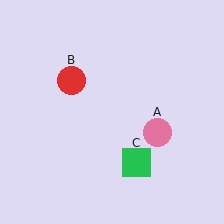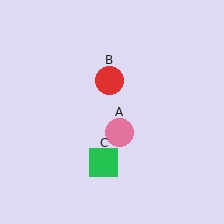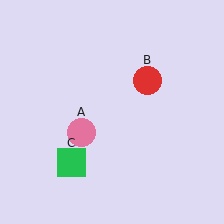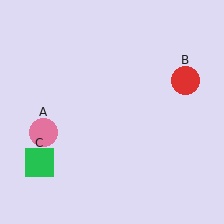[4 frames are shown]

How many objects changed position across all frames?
3 objects changed position: pink circle (object A), red circle (object B), green square (object C).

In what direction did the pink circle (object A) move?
The pink circle (object A) moved left.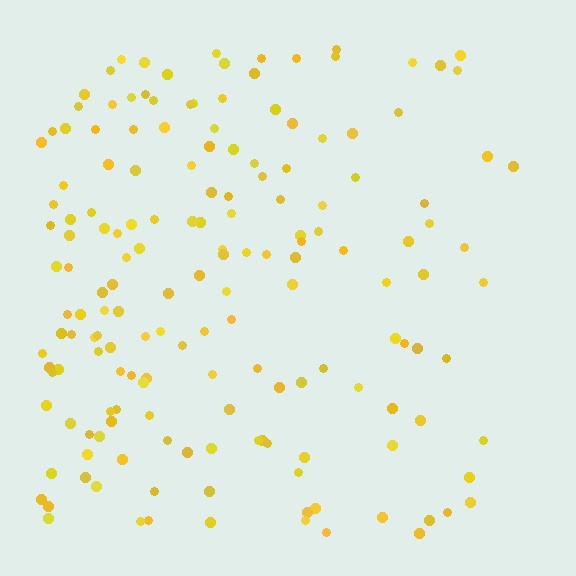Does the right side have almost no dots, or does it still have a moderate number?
Still a moderate number, just noticeably fewer than the left.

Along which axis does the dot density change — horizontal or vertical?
Horizontal.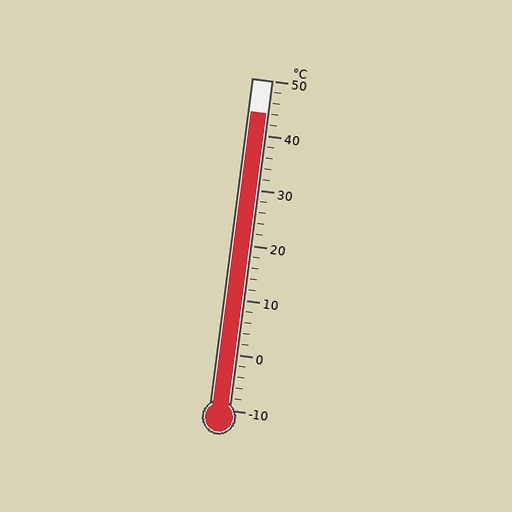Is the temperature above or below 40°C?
The temperature is above 40°C.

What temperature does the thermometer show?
The thermometer shows approximately 44°C.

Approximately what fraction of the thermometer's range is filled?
The thermometer is filled to approximately 90% of its range.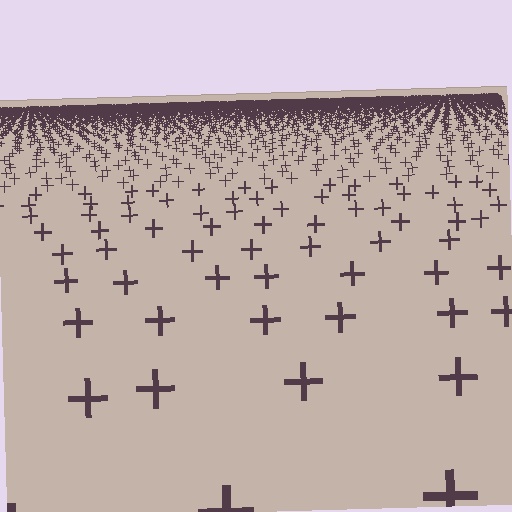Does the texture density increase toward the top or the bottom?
Density increases toward the top.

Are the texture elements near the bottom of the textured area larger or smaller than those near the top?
Larger. Near the bottom, elements are closer to the viewer and appear at a bigger on-screen size.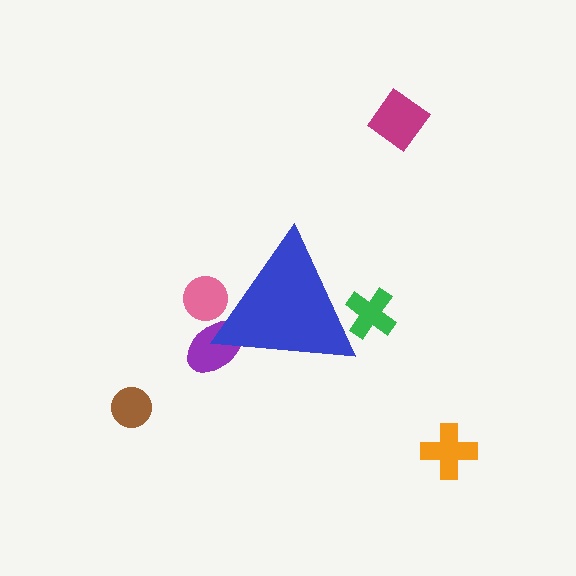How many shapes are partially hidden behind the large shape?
3 shapes are partially hidden.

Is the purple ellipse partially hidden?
Yes, the purple ellipse is partially hidden behind the blue triangle.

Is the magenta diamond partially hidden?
No, the magenta diamond is fully visible.